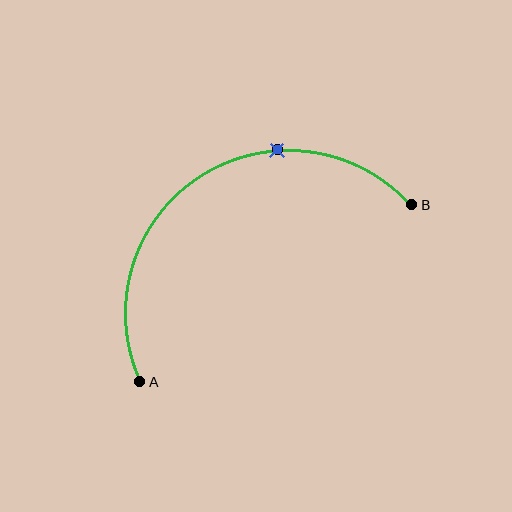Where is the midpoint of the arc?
The arc midpoint is the point on the curve farthest from the straight line joining A and B. It sits above that line.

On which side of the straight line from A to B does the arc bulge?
The arc bulges above the straight line connecting A and B.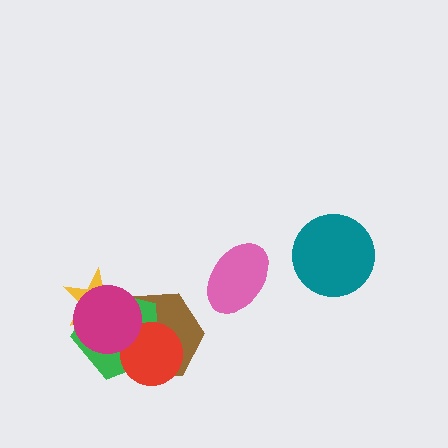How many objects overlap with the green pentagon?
4 objects overlap with the green pentagon.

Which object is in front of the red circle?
The magenta circle is in front of the red circle.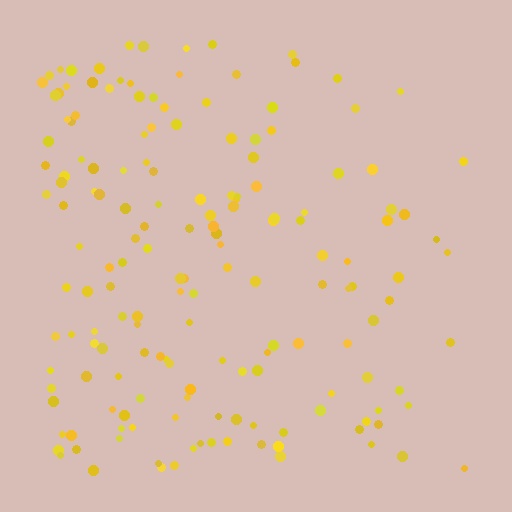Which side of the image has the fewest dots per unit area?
The right.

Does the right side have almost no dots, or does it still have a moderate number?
Still a moderate number, just noticeably fewer than the left.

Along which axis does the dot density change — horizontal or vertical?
Horizontal.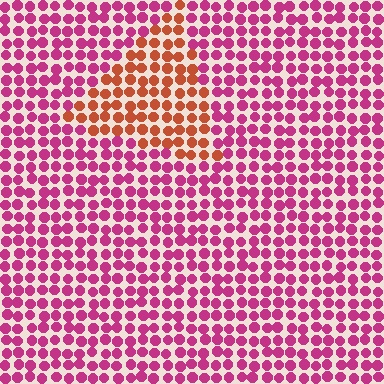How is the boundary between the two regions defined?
The boundary is defined purely by a slight shift in hue (about 47 degrees). Spacing, size, and orientation are identical on both sides.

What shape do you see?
I see a triangle.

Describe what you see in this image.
The image is filled with small magenta elements in a uniform arrangement. A triangle-shaped region is visible where the elements are tinted to a slightly different hue, forming a subtle color boundary.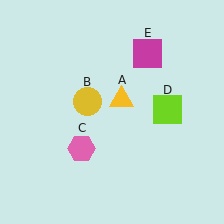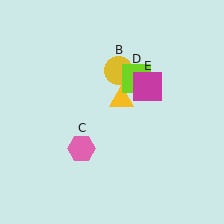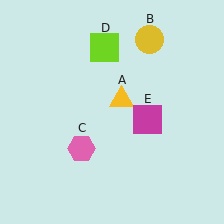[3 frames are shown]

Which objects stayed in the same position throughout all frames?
Yellow triangle (object A) and pink hexagon (object C) remained stationary.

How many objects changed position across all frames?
3 objects changed position: yellow circle (object B), lime square (object D), magenta square (object E).